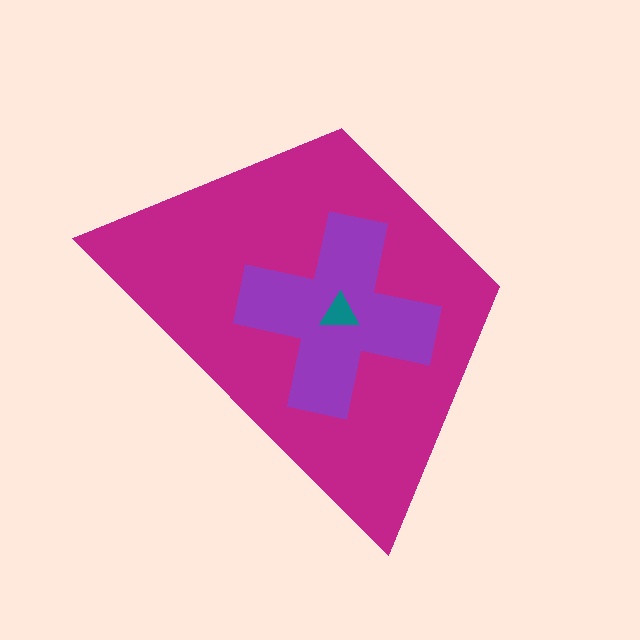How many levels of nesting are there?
3.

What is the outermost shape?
The magenta trapezoid.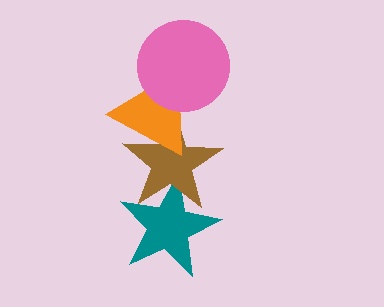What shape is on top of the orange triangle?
The pink circle is on top of the orange triangle.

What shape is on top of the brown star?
The orange triangle is on top of the brown star.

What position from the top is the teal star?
The teal star is 4th from the top.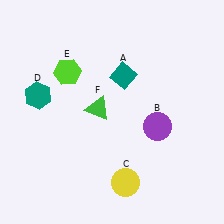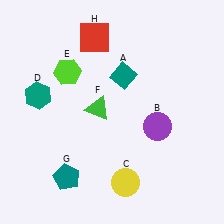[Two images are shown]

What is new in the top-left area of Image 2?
A red square (H) was added in the top-left area of Image 2.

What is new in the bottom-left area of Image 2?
A teal pentagon (G) was added in the bottom-left area of Image 2.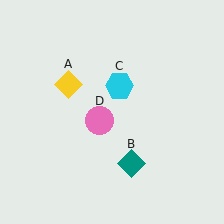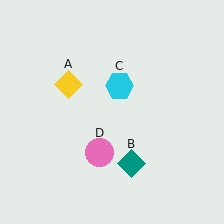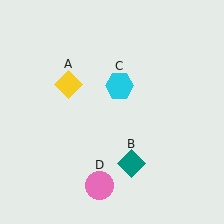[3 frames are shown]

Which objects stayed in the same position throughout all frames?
Yellow diamond (object A) and teal diamond (object B) and cyan hexagon (object C) remained stationary.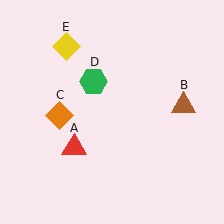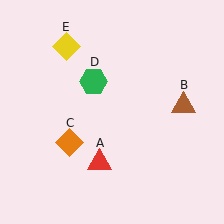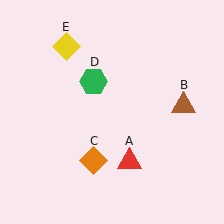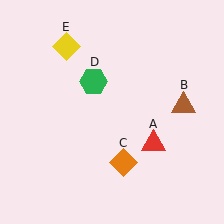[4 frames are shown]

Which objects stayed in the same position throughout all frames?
Brown triangle (object B) and green hexagon (object D) and yellow diamond (object E) remained stationary.